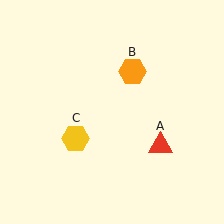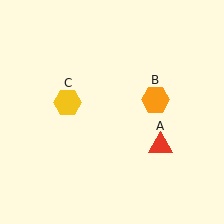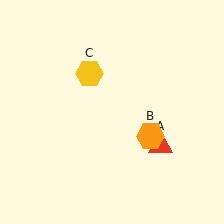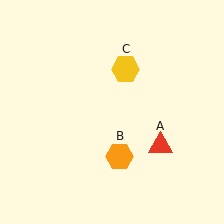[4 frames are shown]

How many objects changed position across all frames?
2 objects changed position: orange hexagon (object B), yellow hexagon (object C).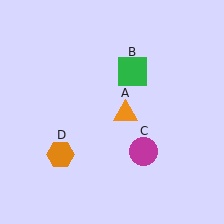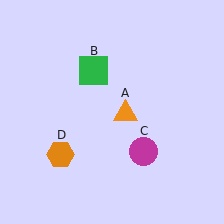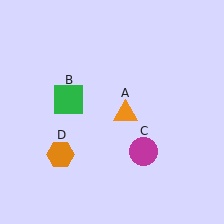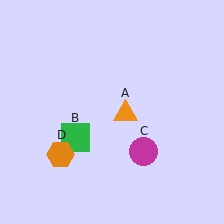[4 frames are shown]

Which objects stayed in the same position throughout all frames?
Orange triangle (object A) and magenta circle (object C) and orange hexagon (object D) remained stationary.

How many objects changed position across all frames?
1 object changed position: green square (object B).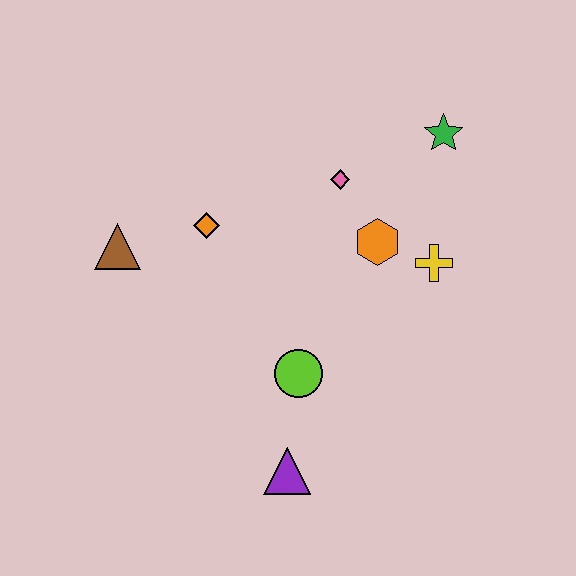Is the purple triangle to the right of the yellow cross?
No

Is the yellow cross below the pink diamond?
Yes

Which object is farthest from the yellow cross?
The brown triangle is farthest from the yellow cross.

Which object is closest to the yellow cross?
The orange hexagon is closest to the yellow cross.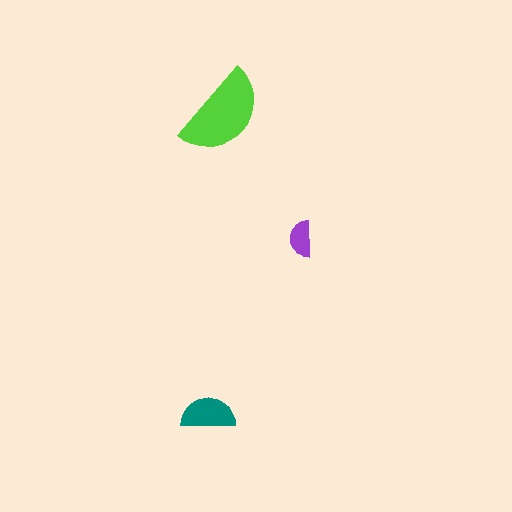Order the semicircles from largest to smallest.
the lime one, the teal one, the purple one.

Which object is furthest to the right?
The purple semicircle is rightmost.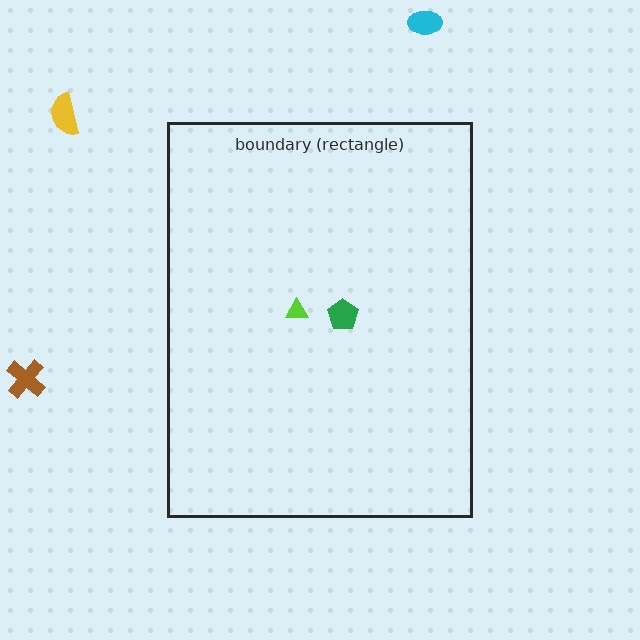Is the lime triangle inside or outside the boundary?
Inside.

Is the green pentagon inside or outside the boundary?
Inside.